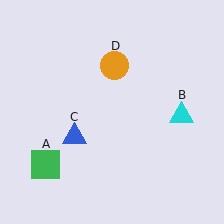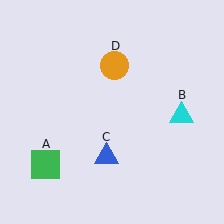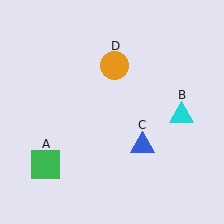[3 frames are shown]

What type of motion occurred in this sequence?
The blue triangle (object C) rotated counterclockwise around the center of the scene.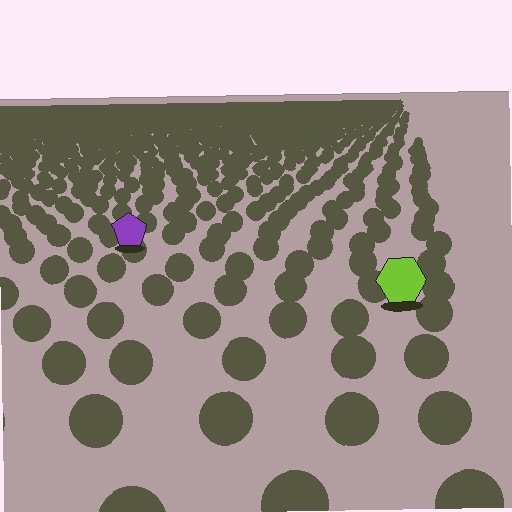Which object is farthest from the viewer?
The purple pentagon is farthest from the viewer. It appears smaller and the ground texture around it is denser.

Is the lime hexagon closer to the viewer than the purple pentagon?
Yes. The lime hexagon is closer — you can tell from the texture gradient: the ground texture is coarser near it.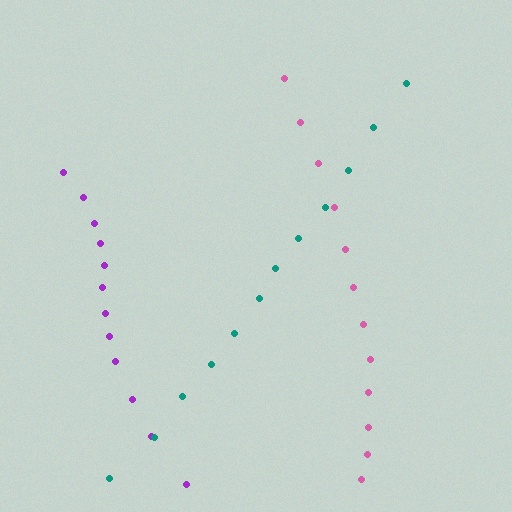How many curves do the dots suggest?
There are 3 distinct paths.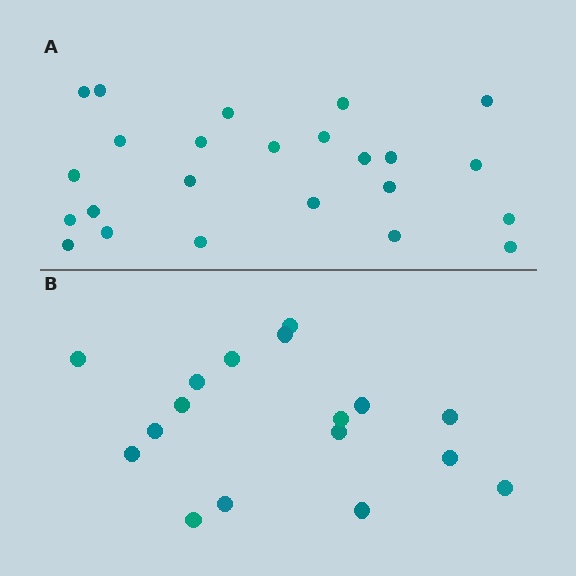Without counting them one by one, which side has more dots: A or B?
Region A (the top region) has more dots.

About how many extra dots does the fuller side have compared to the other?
Region A has roughly 8 or so more dots than region B.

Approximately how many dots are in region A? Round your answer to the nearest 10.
About 20 dots. (The exact count is 24, which rounds to 20.)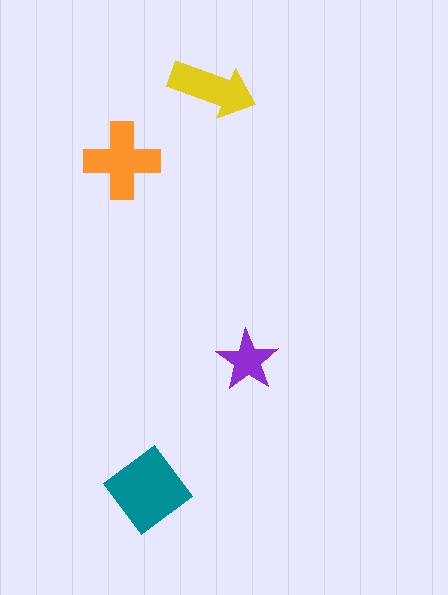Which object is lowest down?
The teal diamond is bottommost.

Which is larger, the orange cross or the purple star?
The orange cross.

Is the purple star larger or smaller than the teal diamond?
Smaller.